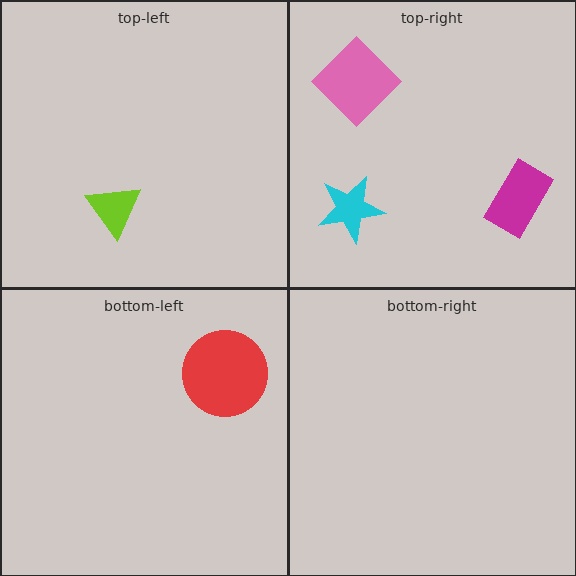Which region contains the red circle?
The bottom-left region.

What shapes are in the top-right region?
The magenta rectangle, the cyan star, the pink diamond.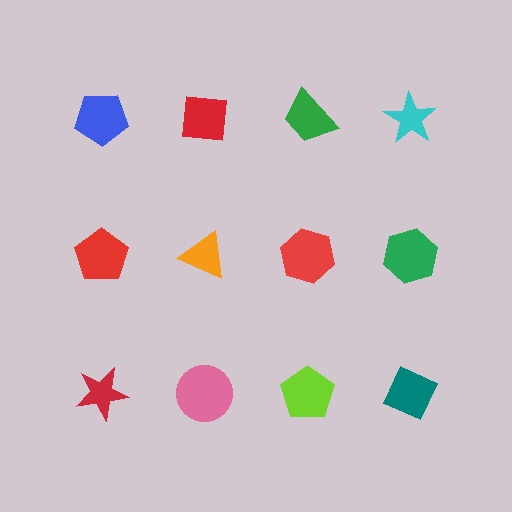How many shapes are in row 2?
4 shapes.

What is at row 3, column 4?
A teal diamond.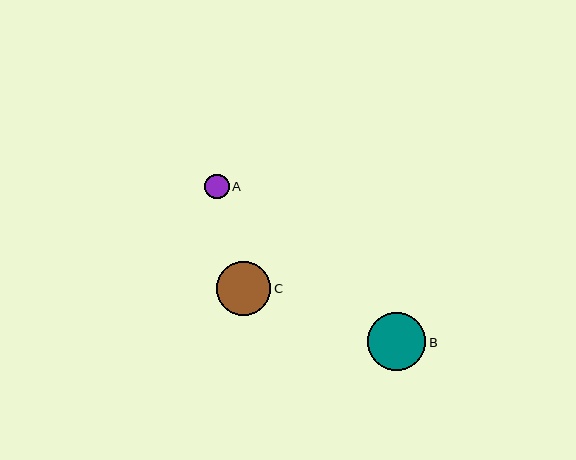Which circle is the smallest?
Circle A is the smallest with a size of approximately 24 pixels.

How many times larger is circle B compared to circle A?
Circle B is approximately 2.4 times the size of circle A.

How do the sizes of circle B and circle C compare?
Circle B and circle C are approximately the same size.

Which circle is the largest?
Circle B is the largest with a size of approximately 58 pixels.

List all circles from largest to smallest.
From largest to smallest: B, C, A.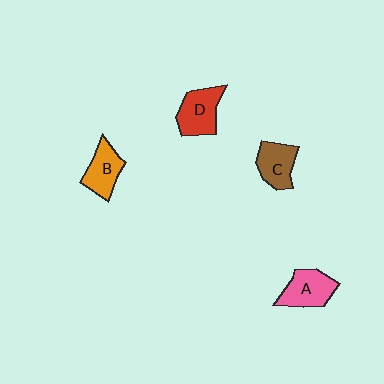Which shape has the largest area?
Shape D (red).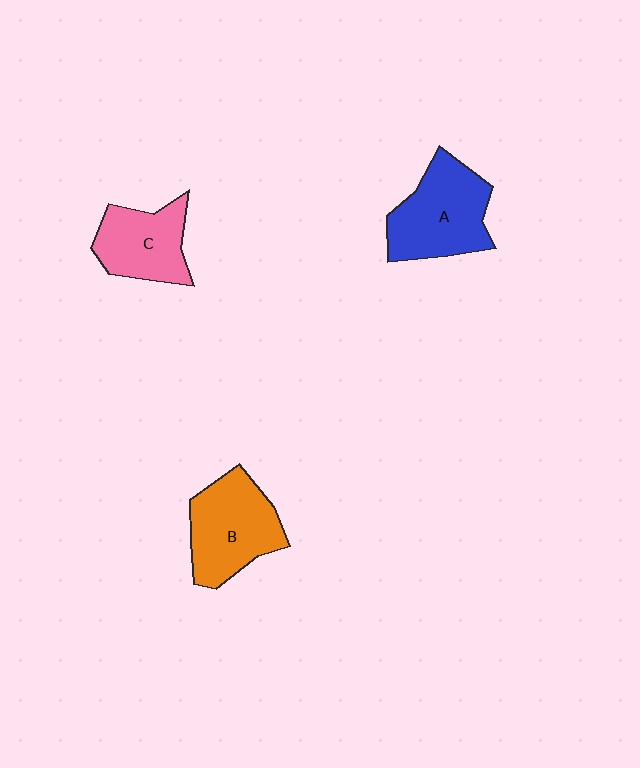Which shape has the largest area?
Shape A (blue).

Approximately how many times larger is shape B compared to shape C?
Approximately 1.2 times.